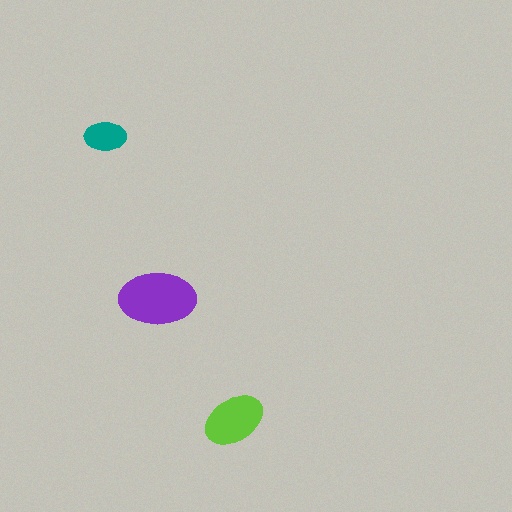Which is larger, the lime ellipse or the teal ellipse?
The lime one.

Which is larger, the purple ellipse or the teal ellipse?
The purple one.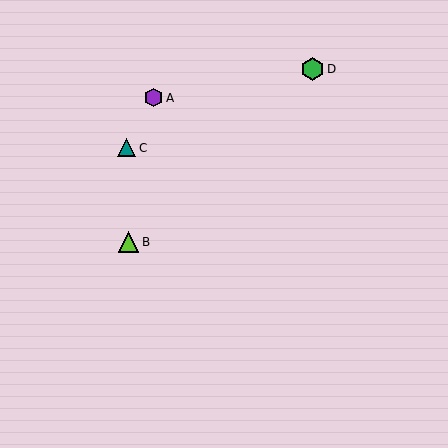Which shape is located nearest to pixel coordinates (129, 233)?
The lime triangle (labeled B) at (129, 242) is nearest to that location.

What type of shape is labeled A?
Shape A is a purple hexagon.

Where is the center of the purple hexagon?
The center of the purple hexagon is at (154, 98).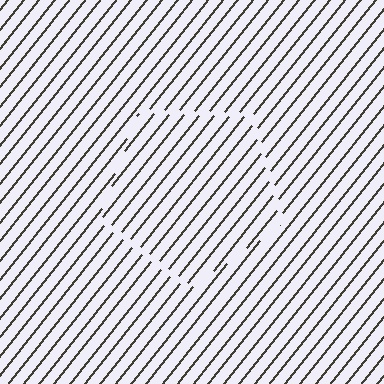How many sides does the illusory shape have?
5 sides — the line-ends trace a pentagon.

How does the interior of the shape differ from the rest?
The interior of the shape contains the same grating, shifted by half a period — the contour is defined by the phase discontinuity where line-ends from the inner and outer gratings abut.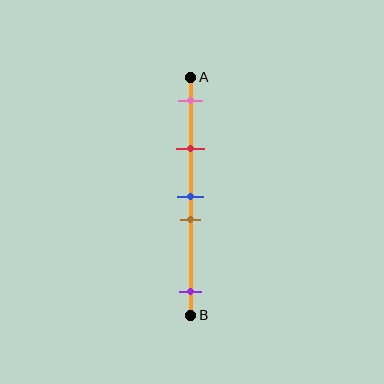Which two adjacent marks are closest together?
The blue and brown marks are the closest adjacent pair.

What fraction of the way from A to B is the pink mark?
The pink mark is approximately 10% (0.1) of the way from A to B.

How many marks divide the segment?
There are 5 marks dividing the segment.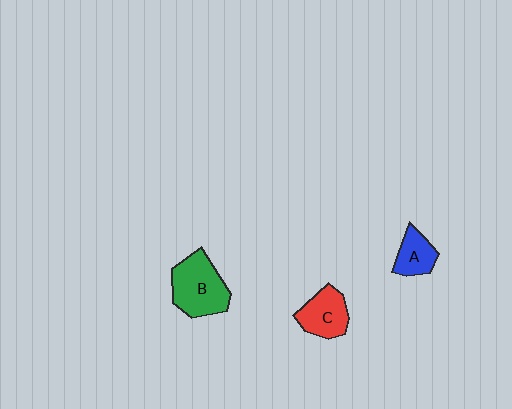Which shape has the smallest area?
Shape A (blue).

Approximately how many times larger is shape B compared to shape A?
Approximately 1.9 times.